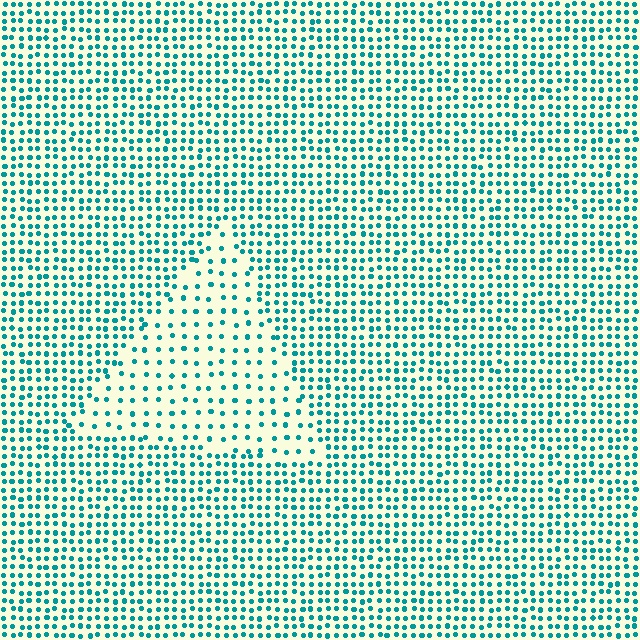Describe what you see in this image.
The image contains small teal elements arranged at two different densities. A triangle-shaped region is visible where the elements are less densely packed than the surrounding area.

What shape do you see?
I see a triangle.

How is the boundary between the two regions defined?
The boundary is defined by a change in element density (approximately 2.2x ratio). All elements are the same color, size, and shape.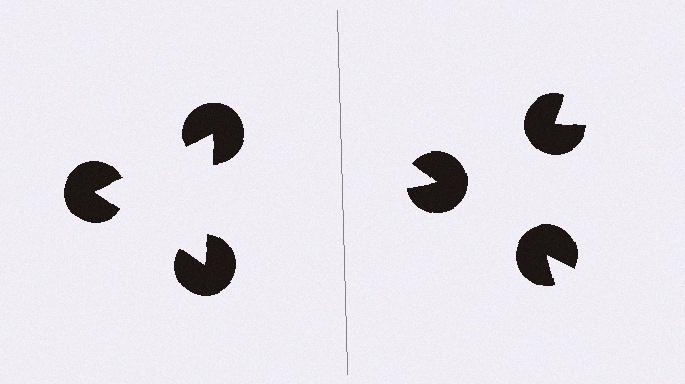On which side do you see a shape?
An illusory triangle appears on the left side. On the right side the wedge cuts are rotated, so no coherent shape forms.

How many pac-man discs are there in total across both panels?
6 — 3 on each side.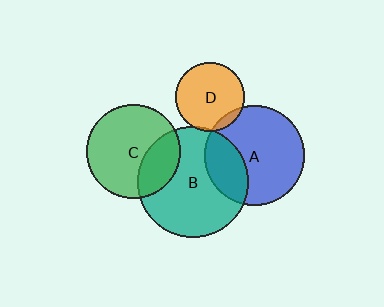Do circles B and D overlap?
Yes.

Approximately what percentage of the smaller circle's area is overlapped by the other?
Approximately 5%.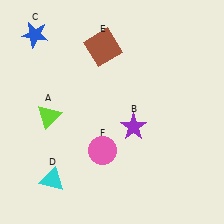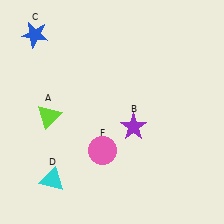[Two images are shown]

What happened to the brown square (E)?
The brown square (E) was removed in Image 2. It was in the top-left area of Image 1.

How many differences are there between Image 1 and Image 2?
There is 1 difference between the two images.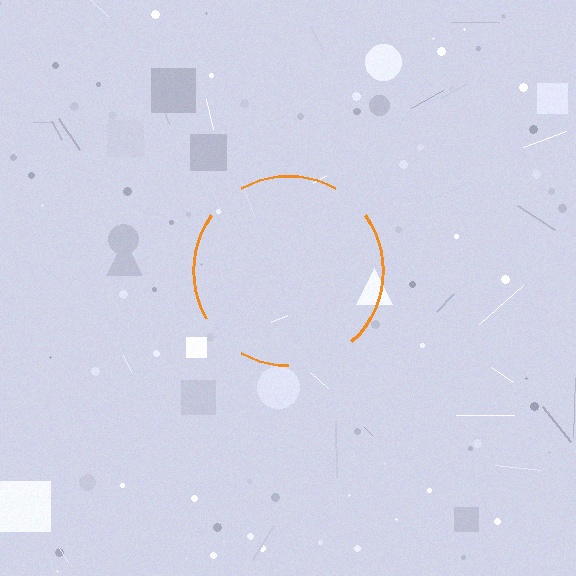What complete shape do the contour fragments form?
The contour fragments form a circle.